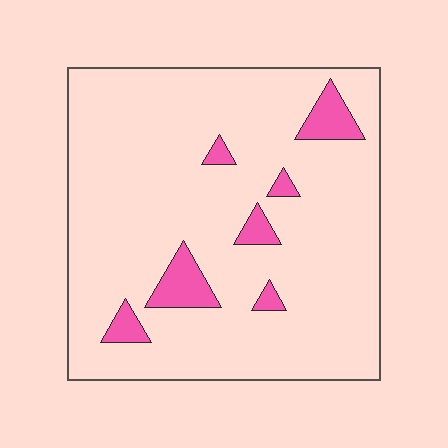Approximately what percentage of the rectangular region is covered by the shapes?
Approximately 10%.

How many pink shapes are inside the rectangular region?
7.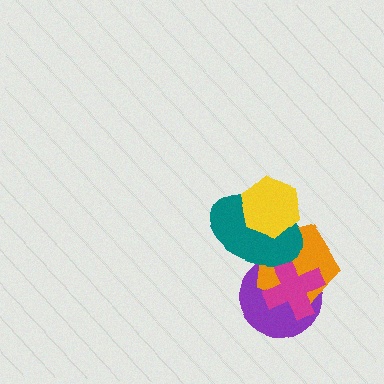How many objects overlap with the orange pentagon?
4 objects overlap with the orange pentagon.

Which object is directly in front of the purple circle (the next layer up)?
The orange pentagon is directly in front of the purple circle.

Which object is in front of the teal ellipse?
The yellow hexagon is in front of the teal ellipse.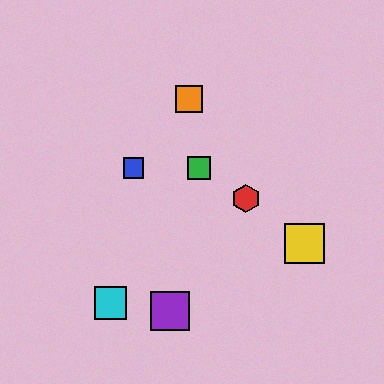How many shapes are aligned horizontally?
2 shapes (the blue square, the green square) are aligned horizontally.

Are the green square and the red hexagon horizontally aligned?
No, the green square is at y≈168 and the red hexagon is at y≈198.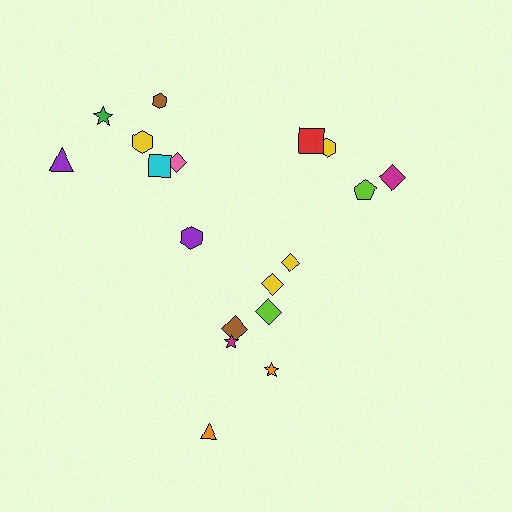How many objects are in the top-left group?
There are 7 objects.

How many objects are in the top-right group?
There are 5 objects.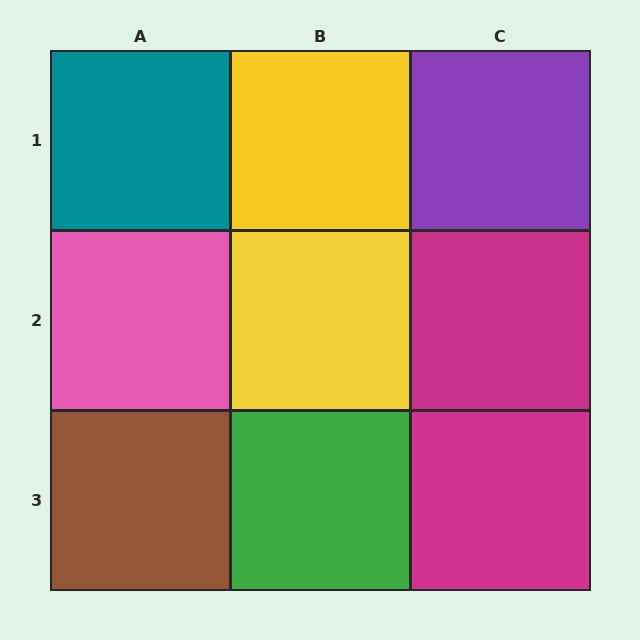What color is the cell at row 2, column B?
Yellow.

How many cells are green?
1 cell is green.